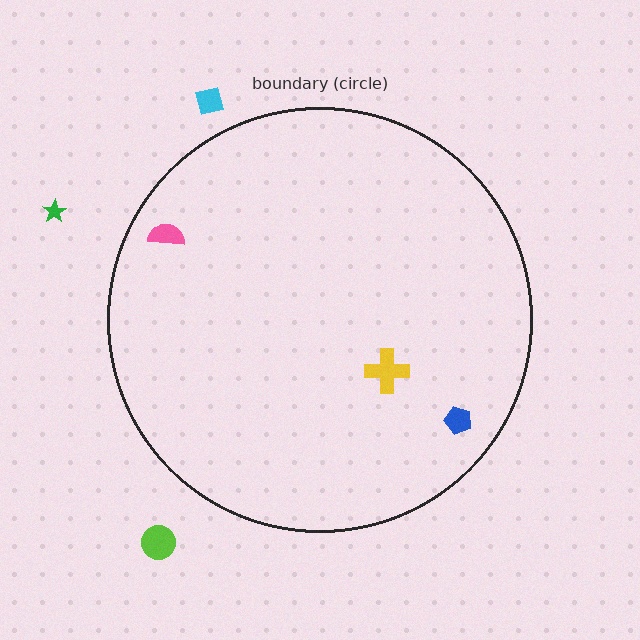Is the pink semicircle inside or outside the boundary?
Inside.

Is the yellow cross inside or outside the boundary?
Inside.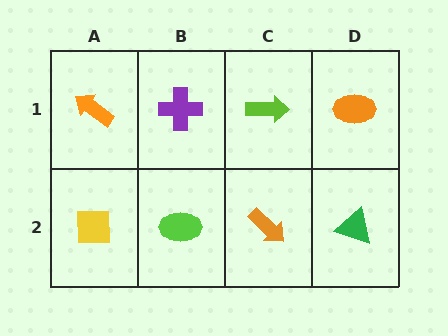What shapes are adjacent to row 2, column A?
An orange arrow (row 1, column A), a lime ellipse (row 2, column B).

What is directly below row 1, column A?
A yellow square.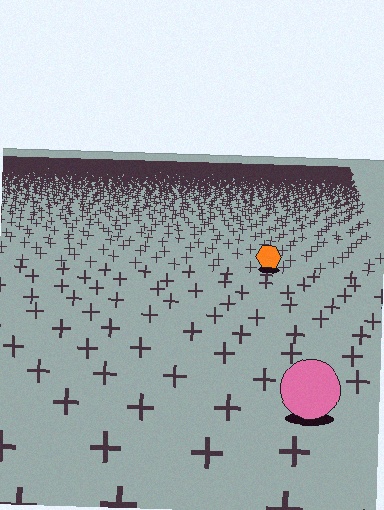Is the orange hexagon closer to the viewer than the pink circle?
No. The pink circle is closer — you can tell from the texture gradient: the ground texture is coarser near it.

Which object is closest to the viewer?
The pink circle is closest. The texture marks near it are larger and more spread out.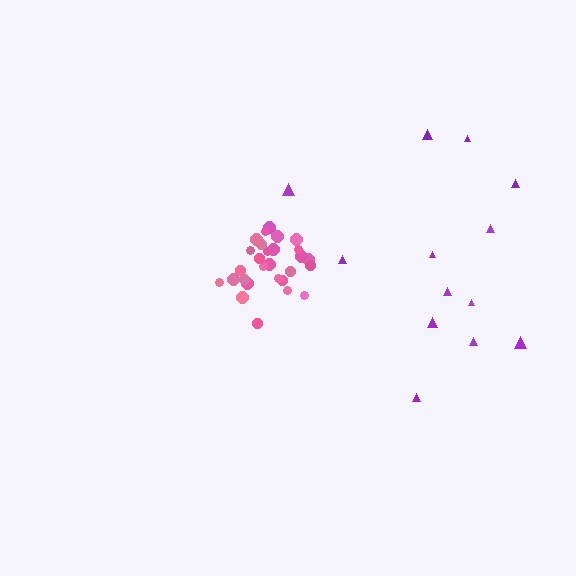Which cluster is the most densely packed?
Pink.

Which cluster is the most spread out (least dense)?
Purple.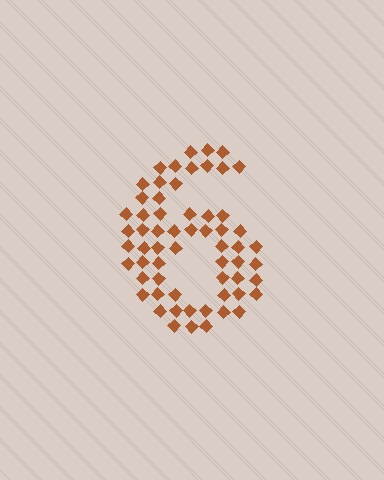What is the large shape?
The large shape is the digit 6.